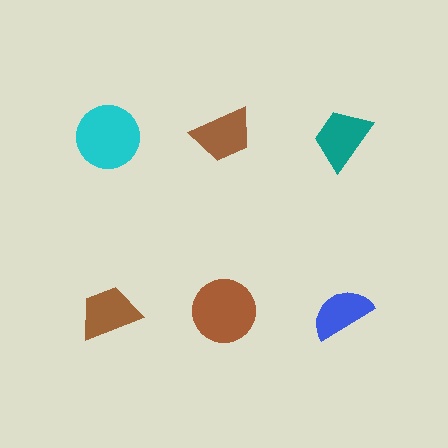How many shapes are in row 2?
3 shapes.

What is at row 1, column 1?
A cyan circle.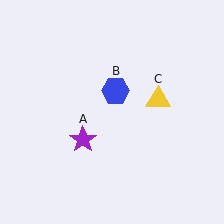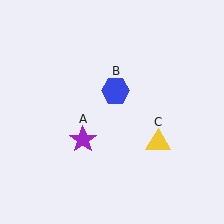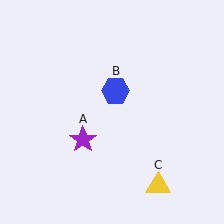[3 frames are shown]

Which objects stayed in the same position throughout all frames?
Purple star (object A) and blue hexagon (object B) remained stationary.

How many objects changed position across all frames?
1 object changed position: yellow triangle (object C).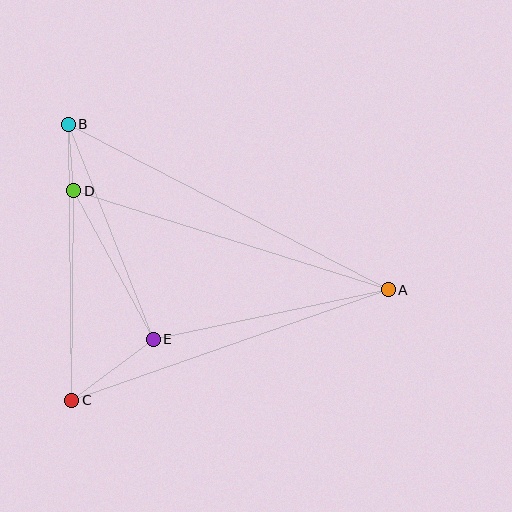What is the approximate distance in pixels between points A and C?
The distance between A and C is approximately 335 pixels.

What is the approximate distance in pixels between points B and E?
The distance between B and E is approximately 231 pixels.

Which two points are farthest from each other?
Points A and B are farthest from each other.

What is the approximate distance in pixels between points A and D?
The distance between A and D is approximately 329 pixels.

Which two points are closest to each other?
Points B and D are closest to each other.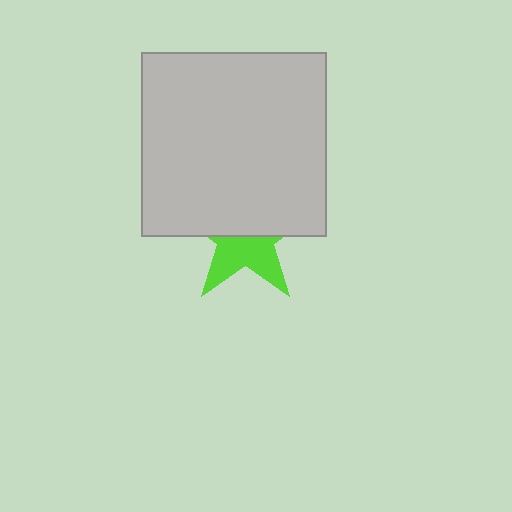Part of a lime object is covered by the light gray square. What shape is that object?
It is a star.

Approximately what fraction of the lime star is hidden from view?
Roughly 57% of the lime star is hidden behind the light gray square.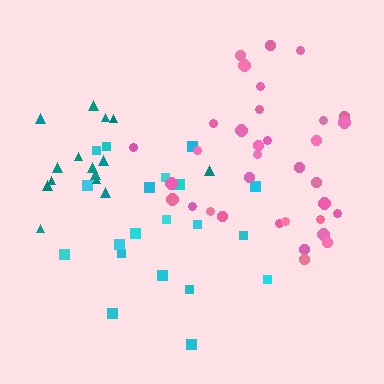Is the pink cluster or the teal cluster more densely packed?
Teal.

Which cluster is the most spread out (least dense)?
Cyan.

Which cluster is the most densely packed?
Teal.